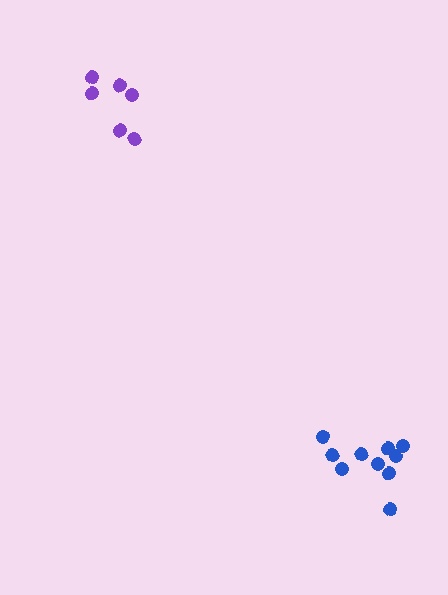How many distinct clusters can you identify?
There are 2 distinct clusters.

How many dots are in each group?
Group 1: 10 dots, Group 2: 6 dots (16 total).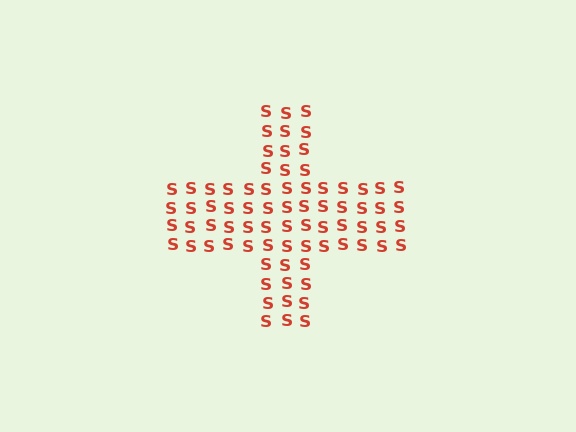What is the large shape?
The large shape is a cross.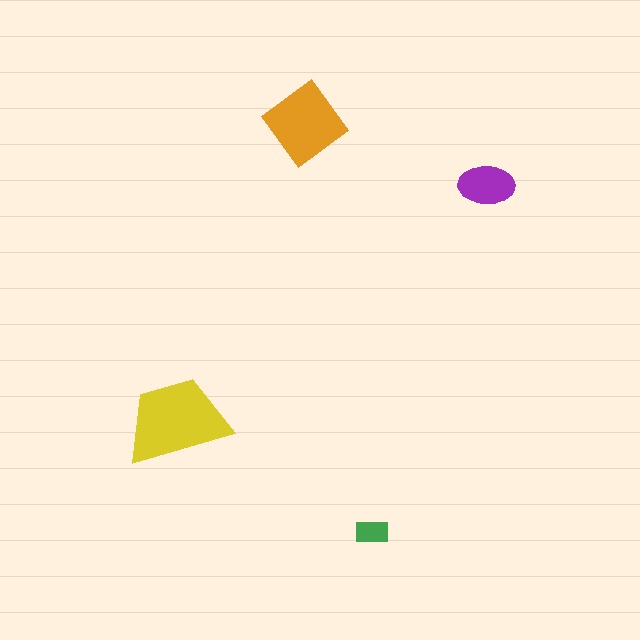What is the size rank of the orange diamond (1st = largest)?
2nd.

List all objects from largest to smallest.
The yellow trapezoid, the orange diamond, the purple ellipse, the green rectangle.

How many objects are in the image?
There are 4 objects in the image.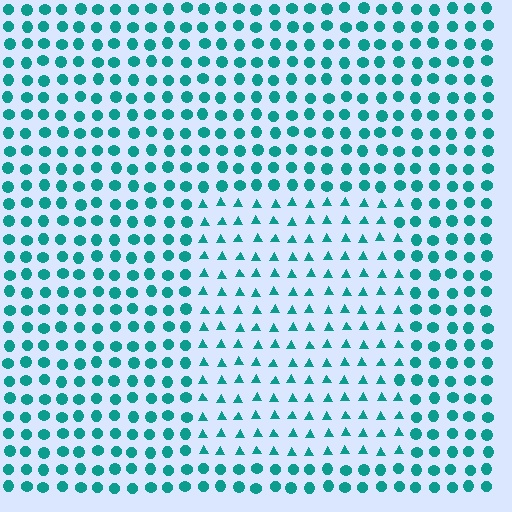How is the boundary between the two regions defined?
The boundary is defined by a change in element shape: triangles inside vs. circles outside. All elements share the same color and spacing.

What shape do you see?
I see a rectangle.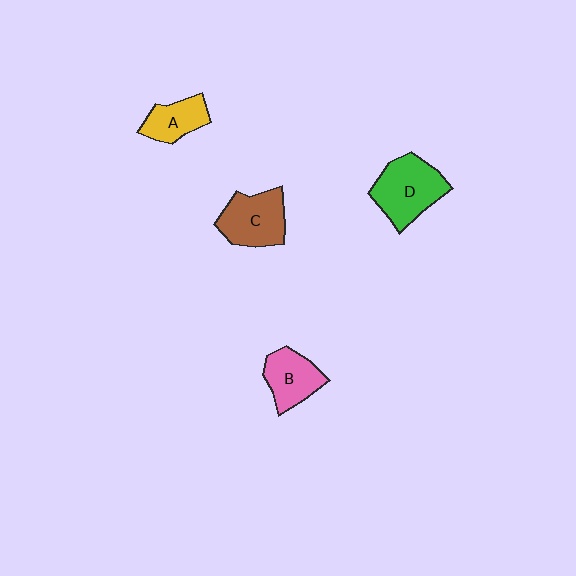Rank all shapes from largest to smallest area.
From largest to smallest: D (green), C (brown), B (pink), A (yellow).